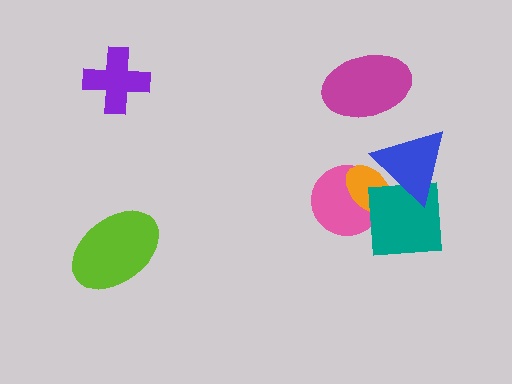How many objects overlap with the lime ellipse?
0 objects overlap with the lime ellipse.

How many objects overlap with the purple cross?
0 objects overlap with the purple cross.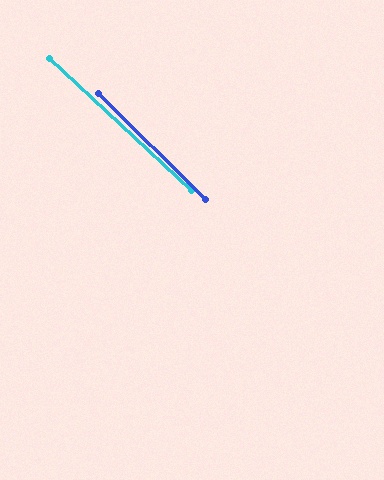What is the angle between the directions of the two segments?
Approximately 2 degrees.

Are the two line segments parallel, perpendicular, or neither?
Parallel — their directions differ by only 1.9°.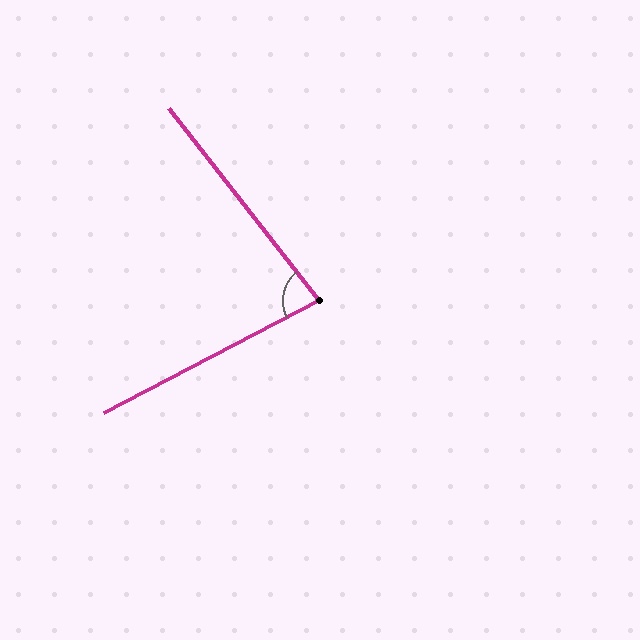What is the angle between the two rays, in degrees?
Approximately 80 degrees.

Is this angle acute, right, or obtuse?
It is acute.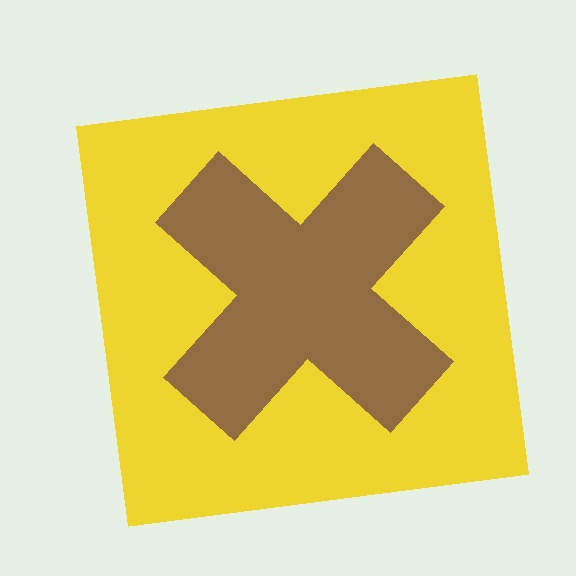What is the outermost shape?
The yellow square.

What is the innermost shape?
The brown cross.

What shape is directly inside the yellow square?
The brown cross.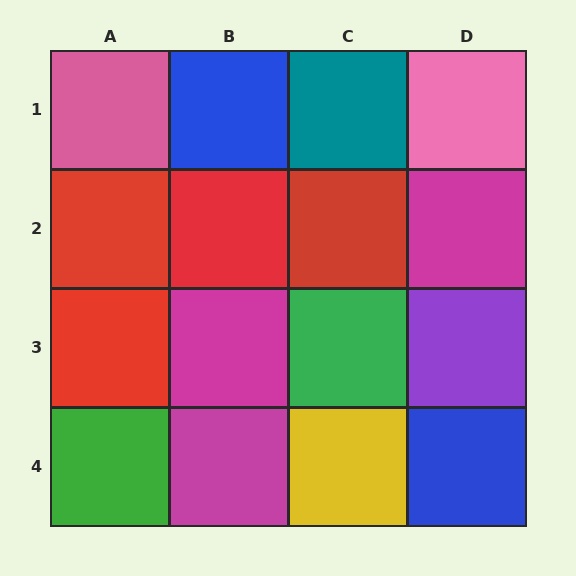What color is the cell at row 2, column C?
Red.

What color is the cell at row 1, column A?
Pink.